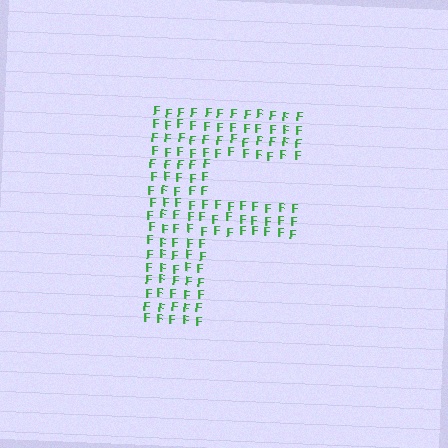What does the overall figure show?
The overall figure shows the letter F.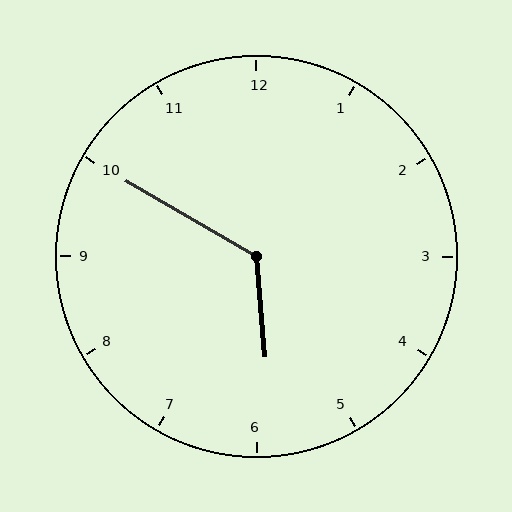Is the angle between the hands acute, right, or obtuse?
It is obtuse.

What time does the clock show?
5:50.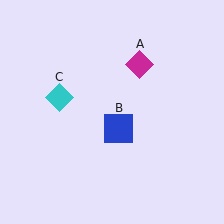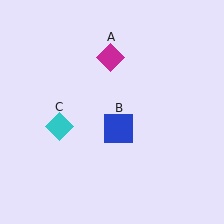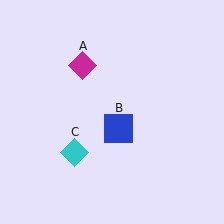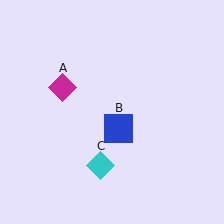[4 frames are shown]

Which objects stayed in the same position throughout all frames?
Blue square (object B) remained stationary.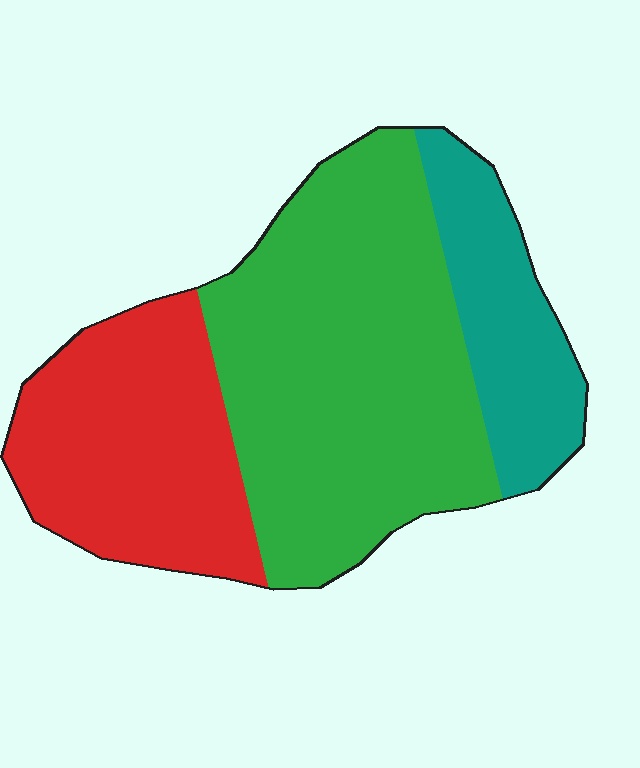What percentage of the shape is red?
Red takes up between a quarter and a half of the shape.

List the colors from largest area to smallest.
From largest to smallest: green, red, teal.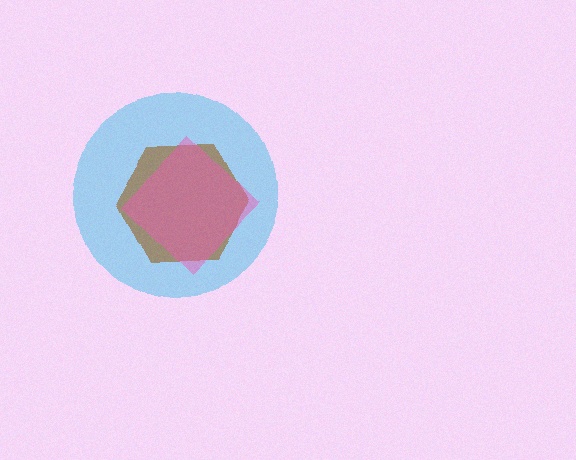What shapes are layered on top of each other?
The layered shapes are: a cyan circle, a brown hexagon, a pink diamond.